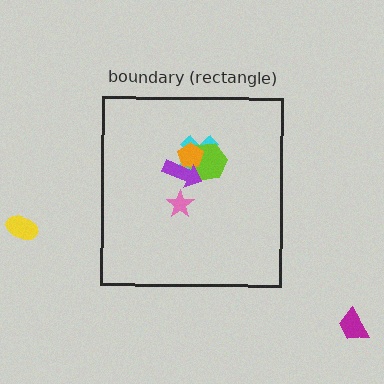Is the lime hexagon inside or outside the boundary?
Inside.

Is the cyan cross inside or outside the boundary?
Inside.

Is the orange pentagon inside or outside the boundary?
Inside.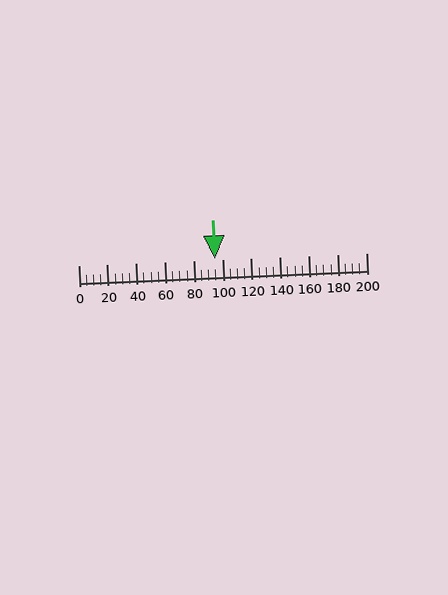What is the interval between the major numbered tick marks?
The major tick marks are spaced 20 units apart.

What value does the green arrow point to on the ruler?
The green arrow points to approximately 95.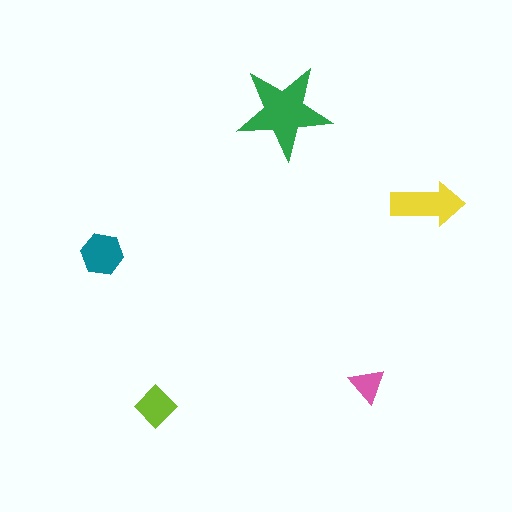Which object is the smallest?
The pink triangle.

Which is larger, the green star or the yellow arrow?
The green star.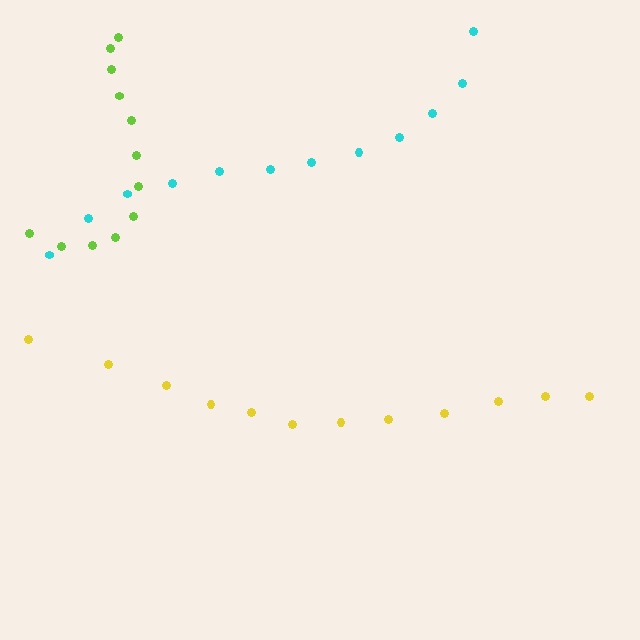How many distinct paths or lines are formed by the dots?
There are 3 distinct paths.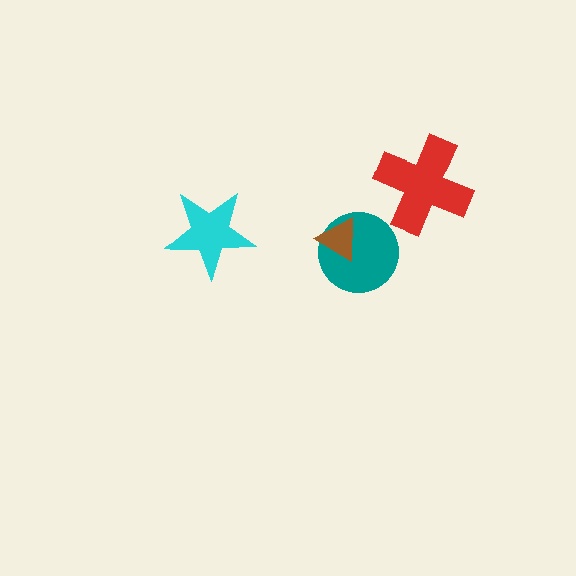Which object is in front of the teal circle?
The brown triangle is in front of the teal circle.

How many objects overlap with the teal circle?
1 object overlaps with the teal circle.